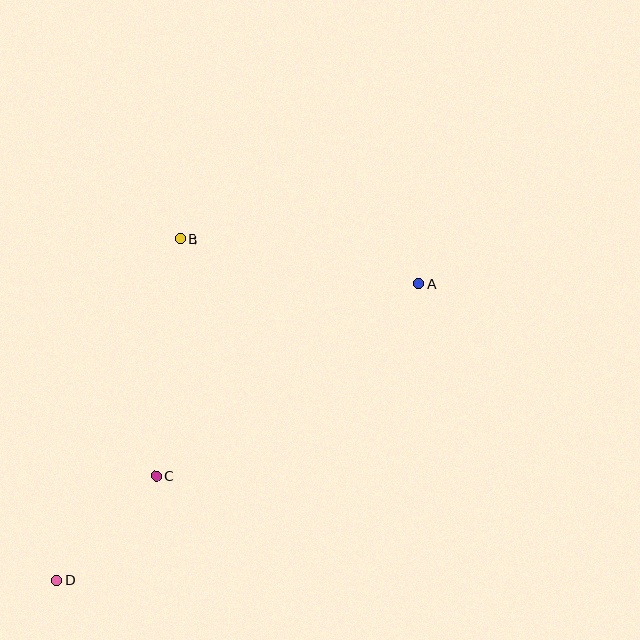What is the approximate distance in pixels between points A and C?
The distance between A and C is approximately 326 pixels.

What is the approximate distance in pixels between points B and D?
The distance between B and D is approximately 363 pixels.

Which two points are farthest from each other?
Points A and D are farthest from each other.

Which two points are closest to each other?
Points C and D are closest to each other.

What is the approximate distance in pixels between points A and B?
The distance between A and B is approximately 243 pixels.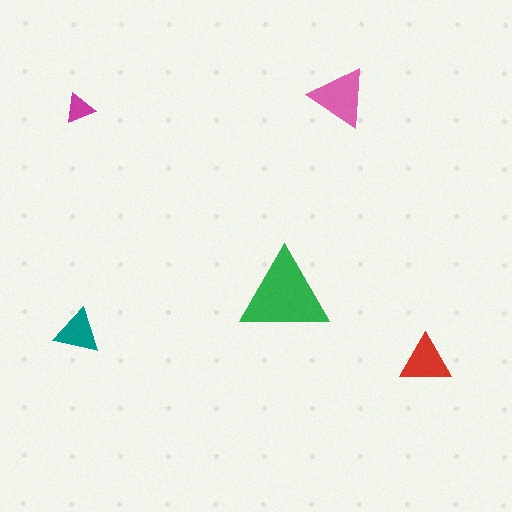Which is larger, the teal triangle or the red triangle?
The red one.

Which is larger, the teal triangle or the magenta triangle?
The teal one.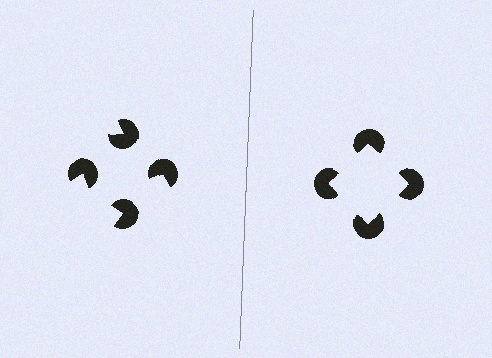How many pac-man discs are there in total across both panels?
8 — 4 on each side.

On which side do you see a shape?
An illusory square appears on the right side. On the left side the wedge cuts are rotated, so no coherent shape forms.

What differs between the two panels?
The pac-man discs are positioned identically on both sides; only the wedge orientations differ. On the right they align to a square; on the left they are misaligned.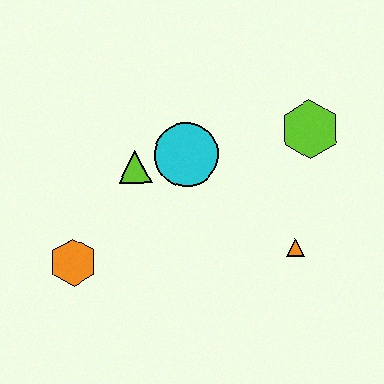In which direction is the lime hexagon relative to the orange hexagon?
The lime hexagon is to the right of the orange hexagon.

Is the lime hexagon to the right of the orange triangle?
Yes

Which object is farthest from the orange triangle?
The orange hexagon is farthest from the orange triangle.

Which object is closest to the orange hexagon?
The lime triangle is closest to the orange hexagon.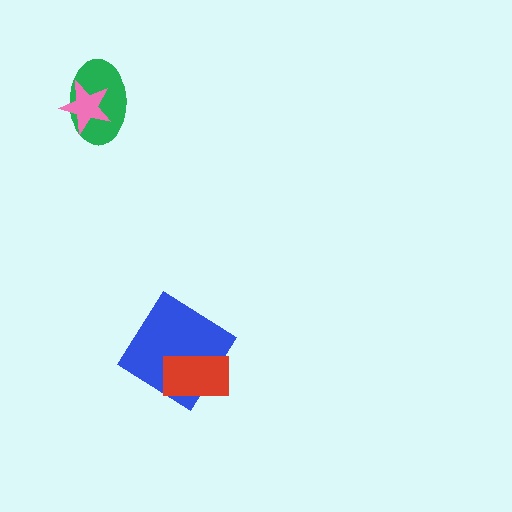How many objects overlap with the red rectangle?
1 object overlaps with the red rectangle.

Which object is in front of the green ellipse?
The pink star is in front of the green ellipse.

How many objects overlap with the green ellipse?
1 object overlaps with the green ellipse.